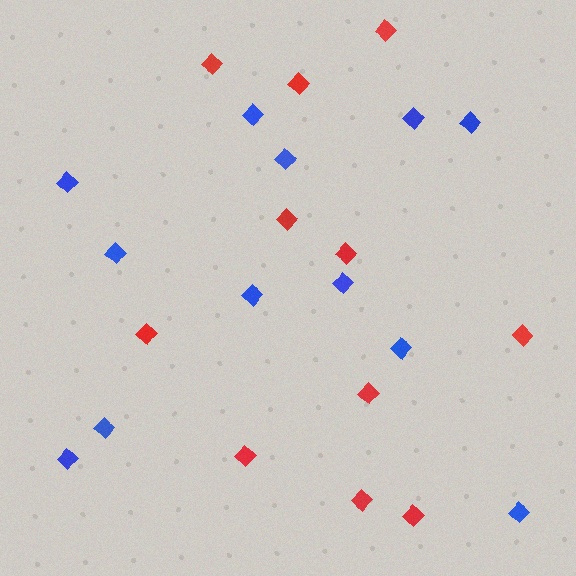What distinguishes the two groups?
There are 2 groups: one group of blue diamonds (12) and one group of red diamonds (11).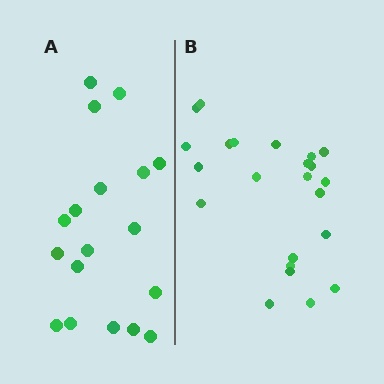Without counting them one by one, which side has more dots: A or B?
Region B (the right region) has more dots.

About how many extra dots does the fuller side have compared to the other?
Region B has about 5 more dots than region A.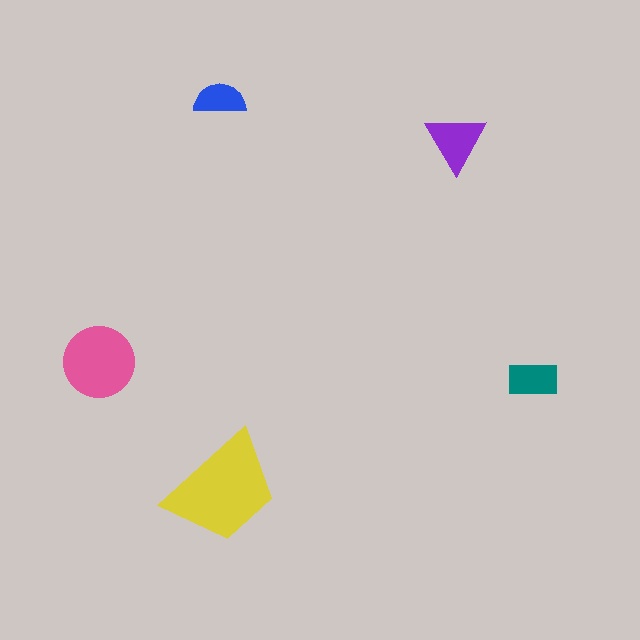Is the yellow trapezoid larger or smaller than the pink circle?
Larger.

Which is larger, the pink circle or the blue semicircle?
The pink circle.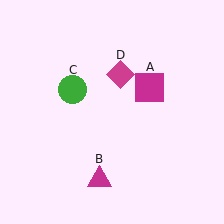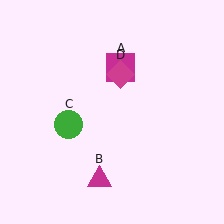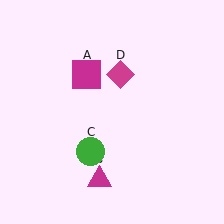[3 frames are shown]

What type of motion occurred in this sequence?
The magenta square (object A), green circle (object C) rotated counterclockwise around the center of the scene.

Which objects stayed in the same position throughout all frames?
Magenta triangle (object B) and magenta diamond (object D) remained stationary.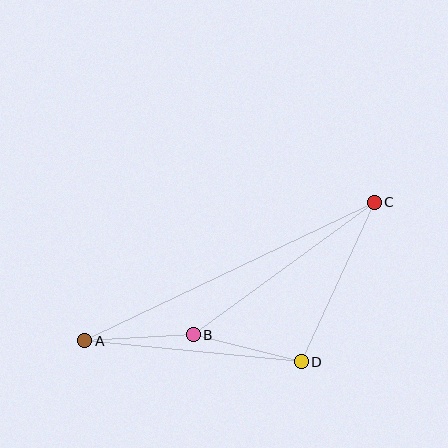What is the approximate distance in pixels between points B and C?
The distance between B and C is approximately 224 pixels.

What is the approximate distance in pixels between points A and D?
The distance between A and D is approximately 218 pixels.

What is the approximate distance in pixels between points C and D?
The distance between C and D is approximately 176 pixels.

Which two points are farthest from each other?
Points A and C are farthest from each other.